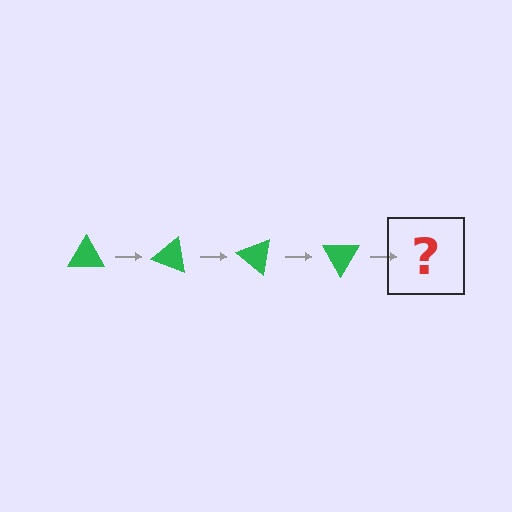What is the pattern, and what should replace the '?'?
The pattern is that the triangle rotates 20 degrees each step. The '?' should be a green triangle rotated 80 degrees.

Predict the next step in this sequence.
The next step is a green triangle rotated 80 degrees.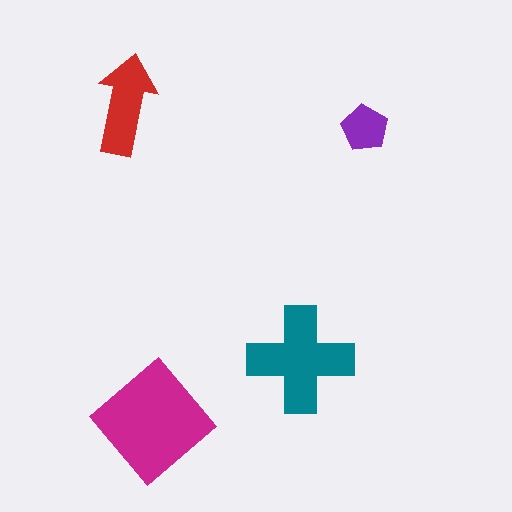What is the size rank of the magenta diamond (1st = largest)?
1st.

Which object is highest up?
The red arrow is topmost.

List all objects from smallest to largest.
The purple pentagon, the red arrow, the teal cross, the magenta diamond.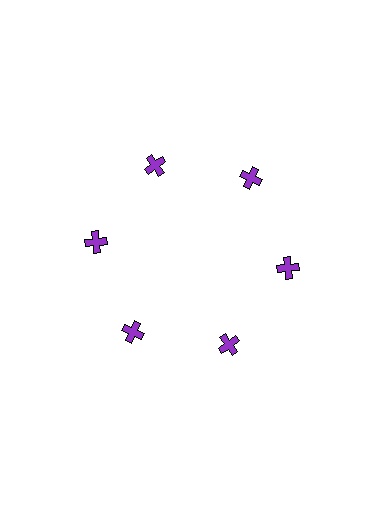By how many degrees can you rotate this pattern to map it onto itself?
The pattern maps onto itself every 60 degrees of rotation.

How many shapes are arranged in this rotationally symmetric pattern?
There are 6 shapes, arranged in 6 groups of 1.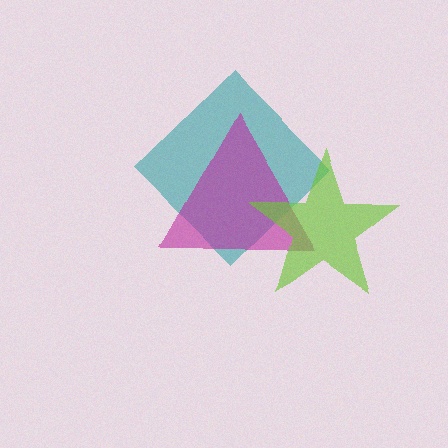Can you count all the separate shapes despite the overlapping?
Yes, there are 3 separate shapes.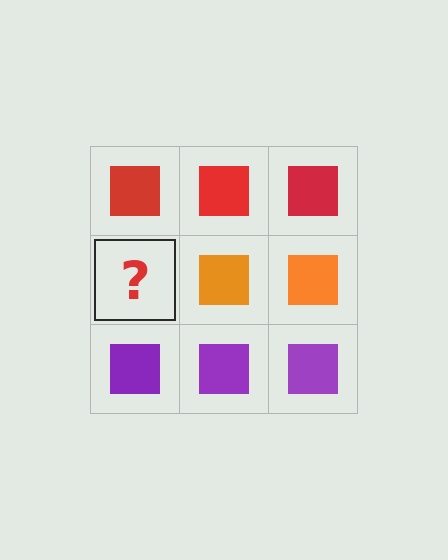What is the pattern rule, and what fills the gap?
The rule is that each row has a consistent color. The gap should be filled with an orange square.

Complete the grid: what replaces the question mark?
The question mark should be replaced with an orange square.